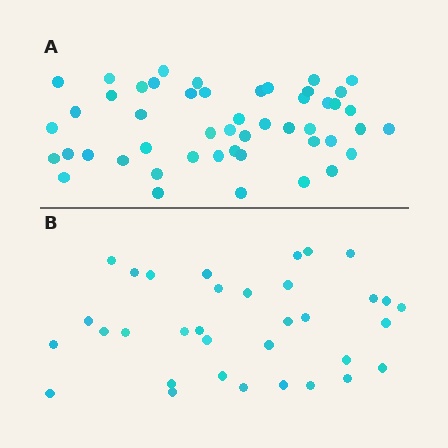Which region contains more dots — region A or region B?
Region A (the top region) has more dots.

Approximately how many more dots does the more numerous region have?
Region A has approximately 15 more dots than region B.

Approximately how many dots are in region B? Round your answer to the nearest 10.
About 30 dots. (The exact count is 34, which rounds to 30.)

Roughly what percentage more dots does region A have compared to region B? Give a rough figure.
About 45% more.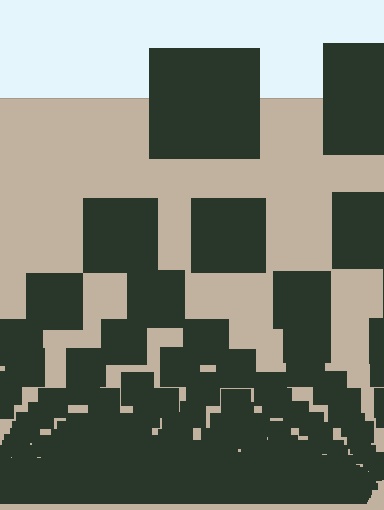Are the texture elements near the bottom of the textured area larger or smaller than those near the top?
Smaller. The gradient is inverted — elements near the bottom are smaller and denser.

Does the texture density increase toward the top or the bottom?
Density increases toward the bottom.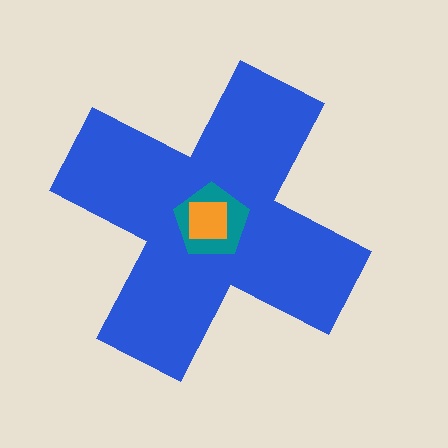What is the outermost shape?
The blue cross.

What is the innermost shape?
The orange square.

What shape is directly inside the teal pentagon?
The orange square.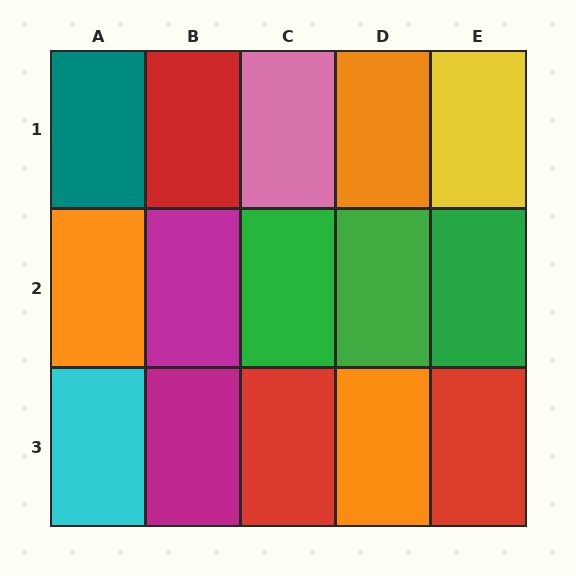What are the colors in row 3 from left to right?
Cyan, magenta, red, orange, red.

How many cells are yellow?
1 cell is yellow.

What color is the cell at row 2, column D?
Green.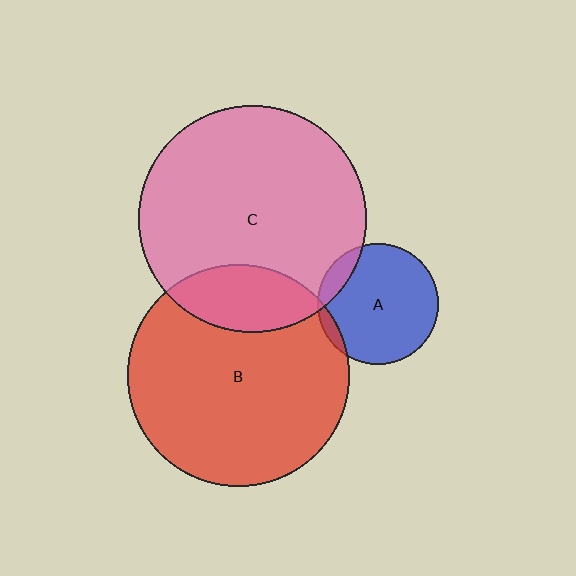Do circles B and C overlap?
Yes.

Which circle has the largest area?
Circle C (pink).